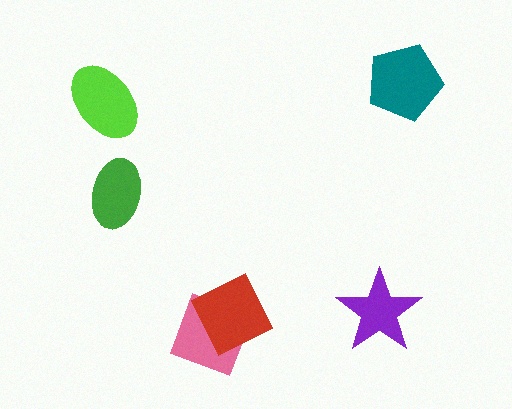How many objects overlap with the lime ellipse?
0 objects overlap with the lime ellipse.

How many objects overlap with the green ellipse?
0 objects overlap with the green ellipse.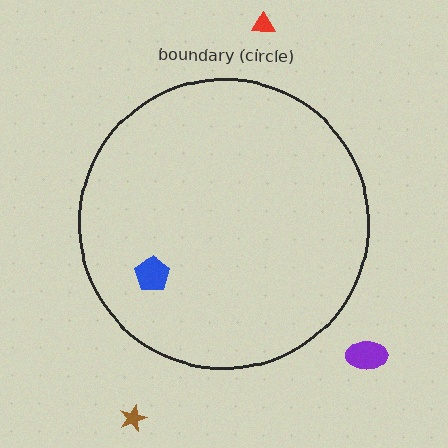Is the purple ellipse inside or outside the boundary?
Outside.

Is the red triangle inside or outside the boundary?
Outside.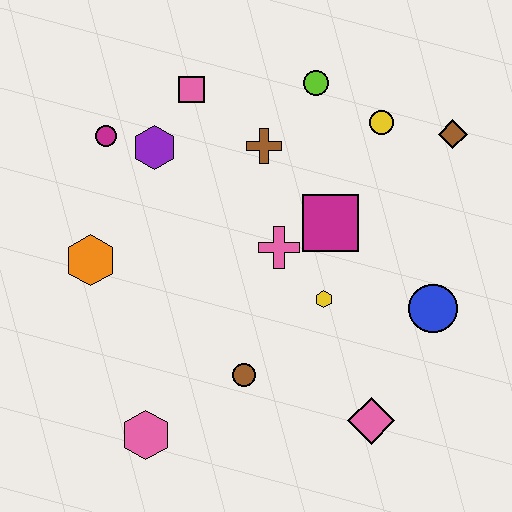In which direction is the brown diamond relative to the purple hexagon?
The brown diamond is to the right of the purple hexagon.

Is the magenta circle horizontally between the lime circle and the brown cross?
No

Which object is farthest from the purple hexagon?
The pink diamond is farthest from the purple hexagon.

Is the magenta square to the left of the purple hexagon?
No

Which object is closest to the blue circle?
The yellow hexagon is closest to the blue circle.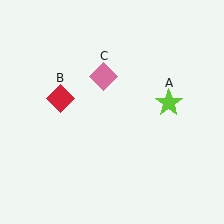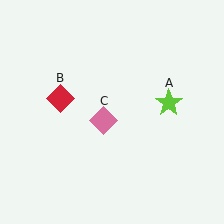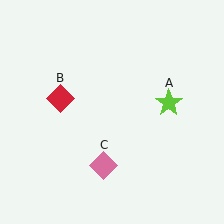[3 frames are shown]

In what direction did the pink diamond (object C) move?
The pink diamond (object C) moved down.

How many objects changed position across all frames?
1 object changed position: pink diamond (object C).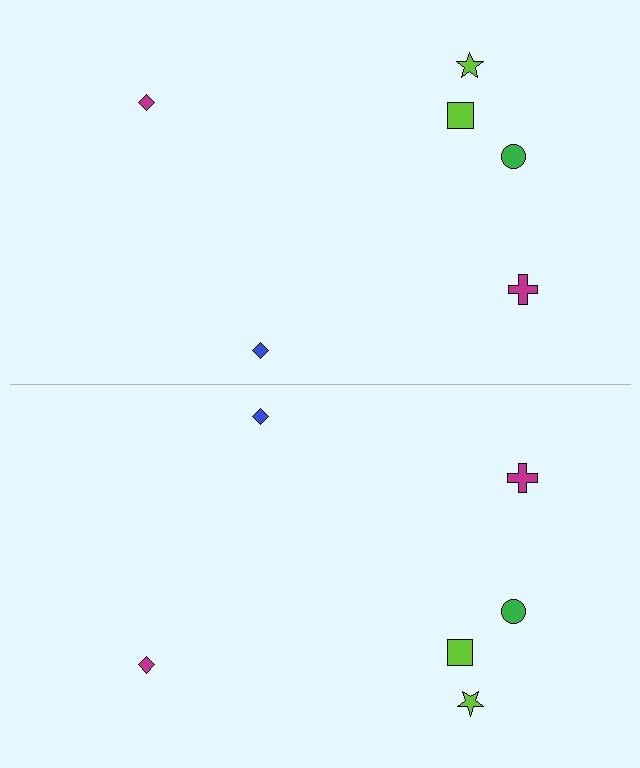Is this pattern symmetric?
Yes, this pattern has bilateral (reflection) symmetry.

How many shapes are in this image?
There are 12 shapes in this image.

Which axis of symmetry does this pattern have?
The pattern has a horizontal axis of symmetry running through the center of the image.